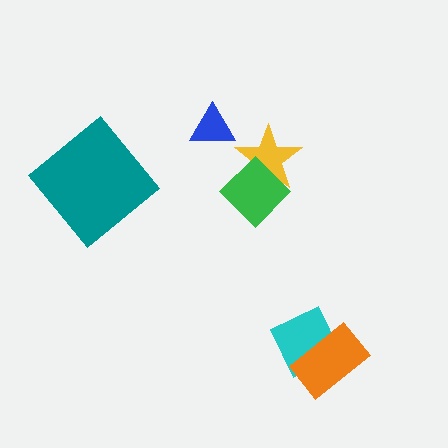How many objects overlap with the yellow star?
1 object overlaps with the yellow star.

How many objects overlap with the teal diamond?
0 objects overlap with the teal diamond.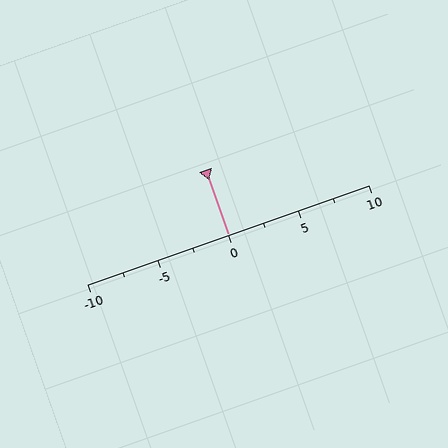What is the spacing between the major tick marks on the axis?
The major ticks are spaced 5 apart.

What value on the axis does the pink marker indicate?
The marker indicates approximately 0.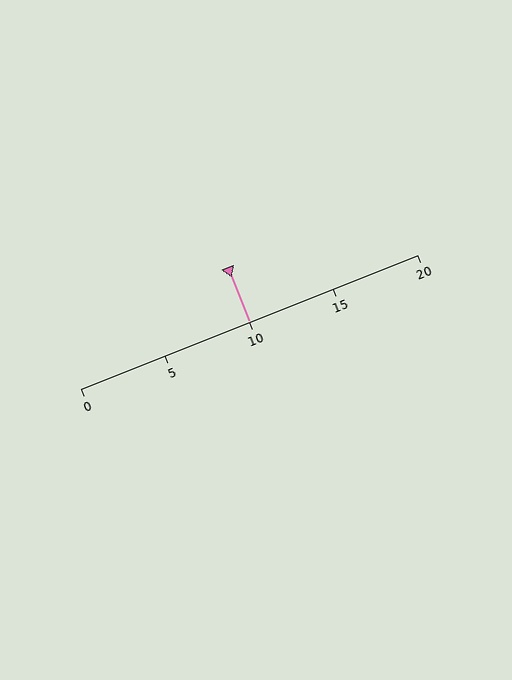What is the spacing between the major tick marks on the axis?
The major ticks are spaced 5 apart.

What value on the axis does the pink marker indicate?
The marker indicates approximately 10.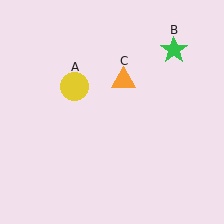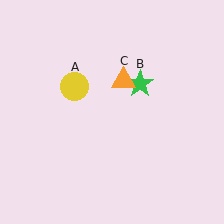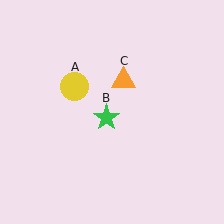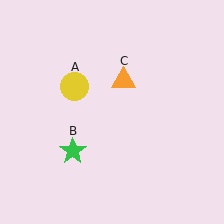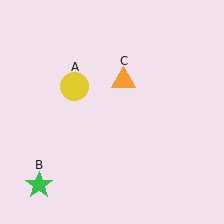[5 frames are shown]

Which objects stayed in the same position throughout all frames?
Yellow circle (object A) and orange triangle (object C) remained stationary.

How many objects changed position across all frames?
1 object changed position: green star (object B).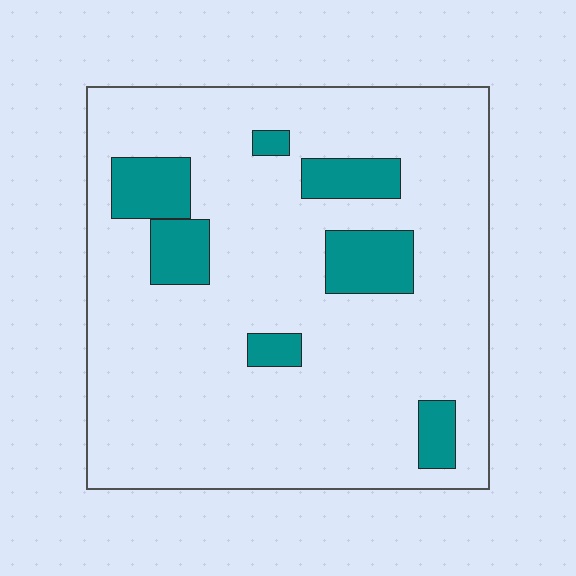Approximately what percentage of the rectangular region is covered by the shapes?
Approximately 15%.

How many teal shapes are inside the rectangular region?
7.